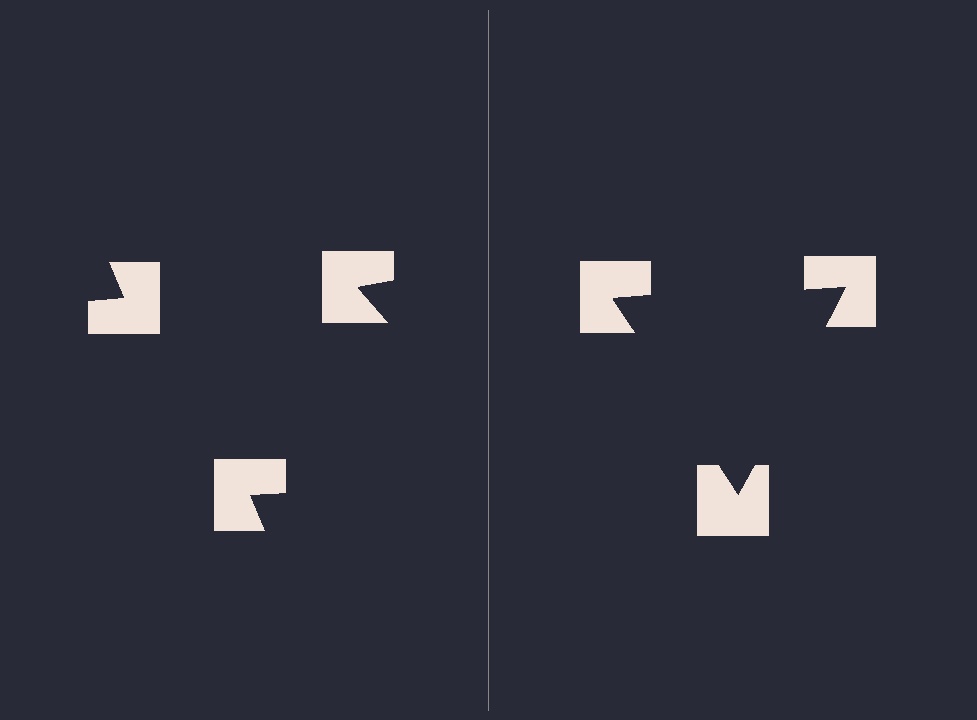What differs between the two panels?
The notched squares are positioned identically on both sides; only the wedge orientations differ. On the right they align to a triangle; on the left they are misaligned.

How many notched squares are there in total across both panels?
6 — 3 on each side.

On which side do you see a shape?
An illusory triangle appears on the right side. On the left side the wedge cuts are rotated, so no coherent shape forms.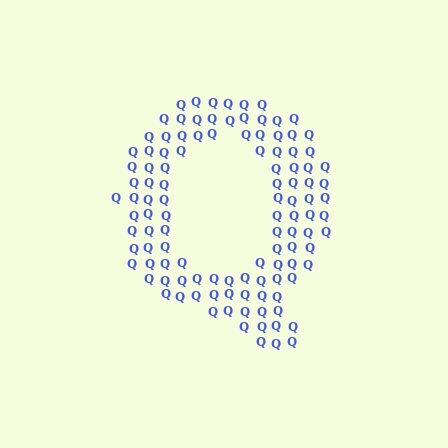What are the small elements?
The small elements are letter Q's.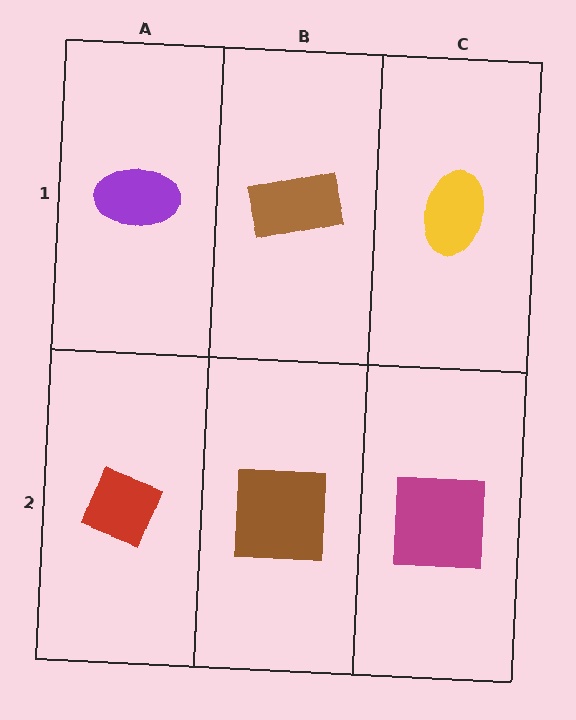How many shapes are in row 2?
3 shapes.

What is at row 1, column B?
A brown rectangle.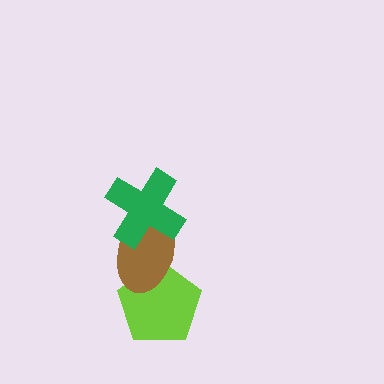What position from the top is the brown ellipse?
The brown ellipse is 2nd from the top.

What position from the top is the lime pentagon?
The lime pentagon is 3rd from the top.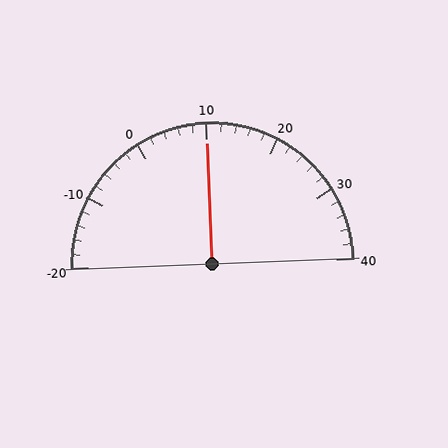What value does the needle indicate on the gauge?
The needle indicates approximately 10.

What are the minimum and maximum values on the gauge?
The gauge ranges from -20 to 40.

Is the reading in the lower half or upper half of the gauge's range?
The reading is in the upper half of the range (-20 to 40).